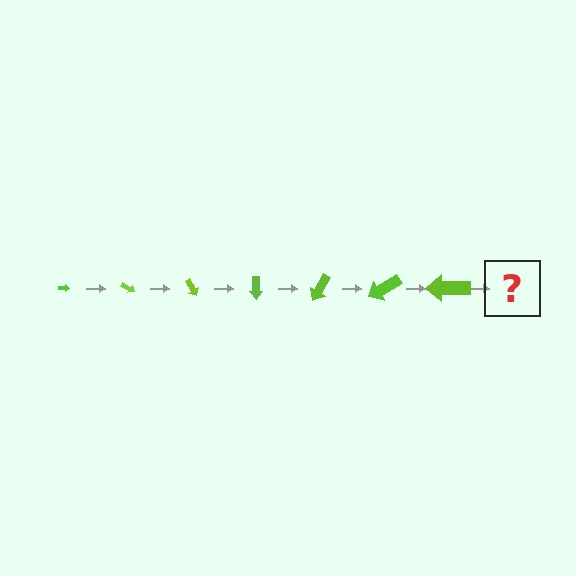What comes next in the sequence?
The next element should be an arrow, larger than the previous one and rotated 210 degrees from the start.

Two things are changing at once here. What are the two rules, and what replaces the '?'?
The two rules are that the arrow grows larger each step and it rotates 30 degrees each step. The '?' should be an arrow, larger than the previous one and rotated 210 degrees from the start.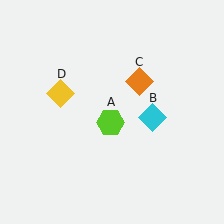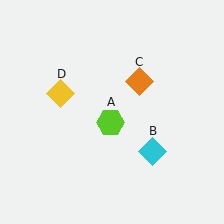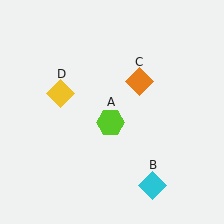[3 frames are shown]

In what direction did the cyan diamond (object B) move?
The cyan diamond (object B) moved down.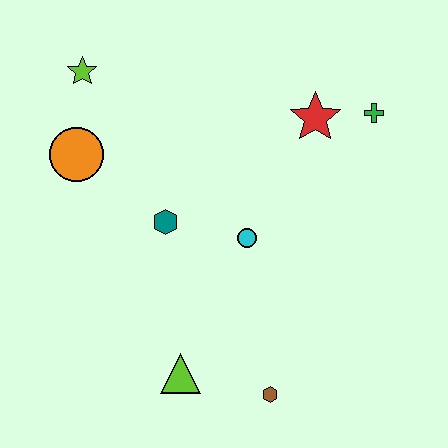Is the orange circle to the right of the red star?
No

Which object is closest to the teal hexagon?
The cyan circle is closest to the teal hexagon.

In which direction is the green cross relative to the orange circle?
The green cross is to the right of the orange circle.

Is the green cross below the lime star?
Yes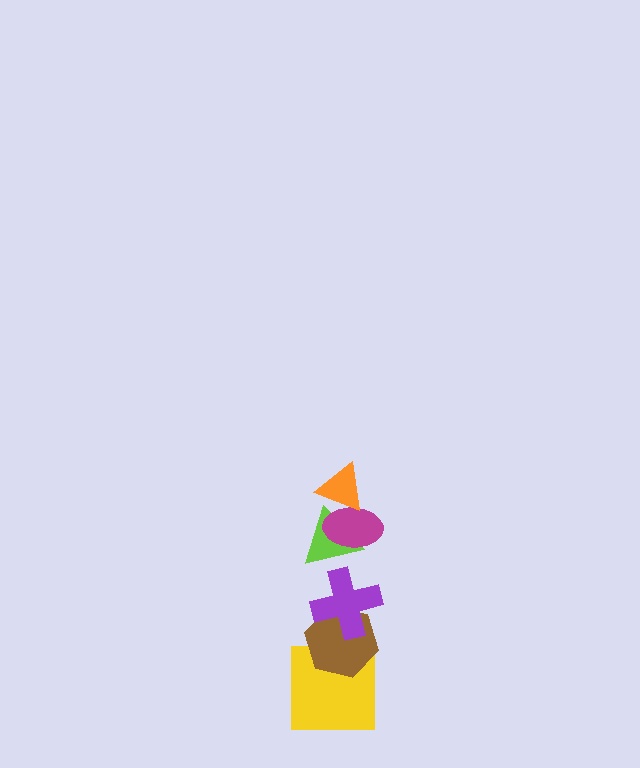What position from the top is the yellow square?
The yellow square is 6th from the top.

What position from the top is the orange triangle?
The orange triangle is 1st from the top.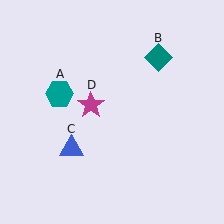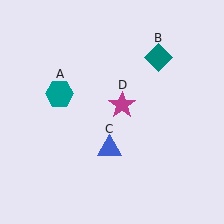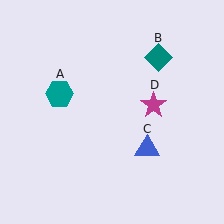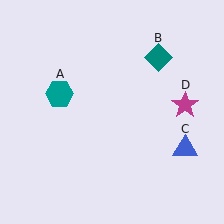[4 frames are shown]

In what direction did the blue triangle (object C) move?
The blue triangle (object C) moved right.